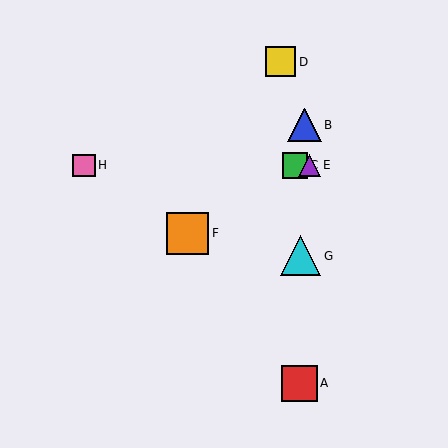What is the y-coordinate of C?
Object C is at y≈165.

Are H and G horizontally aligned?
No, H is at y≈165 and G is at y≈256.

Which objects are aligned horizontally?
Objects C, E, H are aligned horizontally.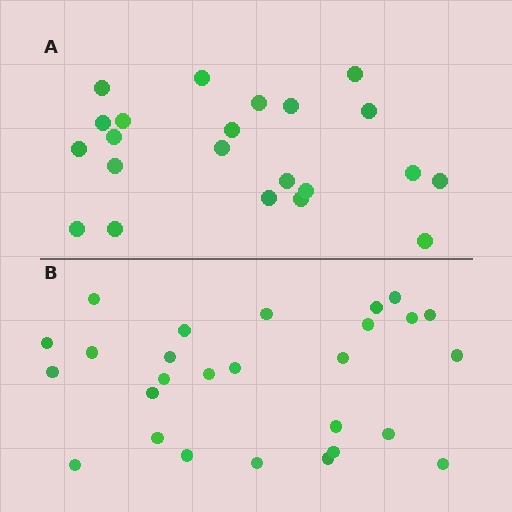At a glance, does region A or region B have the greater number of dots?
Region B (the bottom region) has more dots.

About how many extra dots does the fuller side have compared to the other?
Region B has about 5 more dots than region A.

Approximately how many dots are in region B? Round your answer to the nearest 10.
About 30 dots. (The exact count is 27, which rounds to 30.)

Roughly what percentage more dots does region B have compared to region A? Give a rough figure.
About 25% more.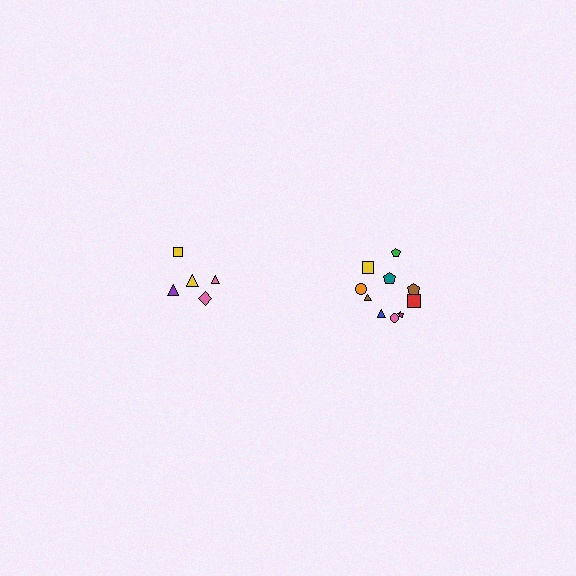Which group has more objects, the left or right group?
The right group.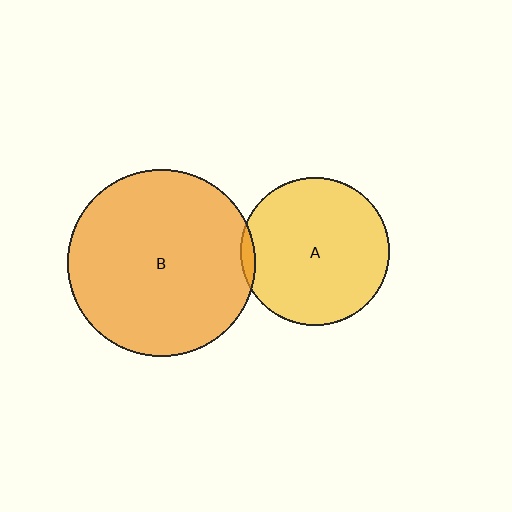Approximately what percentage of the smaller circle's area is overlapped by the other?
Approximately 5%.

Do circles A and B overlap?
Yes.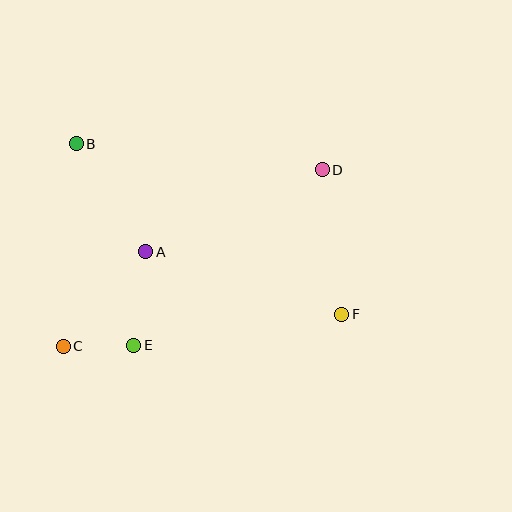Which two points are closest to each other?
Points C and E are closest to each other.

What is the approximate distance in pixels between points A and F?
The distance between A and F is approximately 206 pixels.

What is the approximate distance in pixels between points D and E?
The distance between D and E is approximately 257 pixels.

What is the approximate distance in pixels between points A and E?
The distance between A and E is approximately 94 pixels.